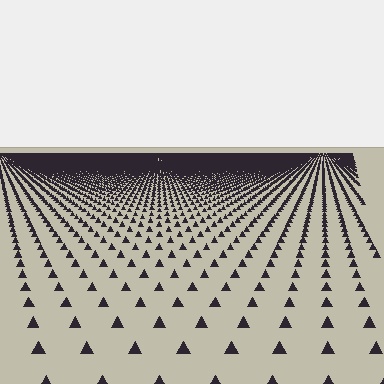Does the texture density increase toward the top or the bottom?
Density increases toward the top.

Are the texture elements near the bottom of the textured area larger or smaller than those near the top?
Larger. Near the bottom, elements are closer to the viewer and appear at a bigger on-screen size.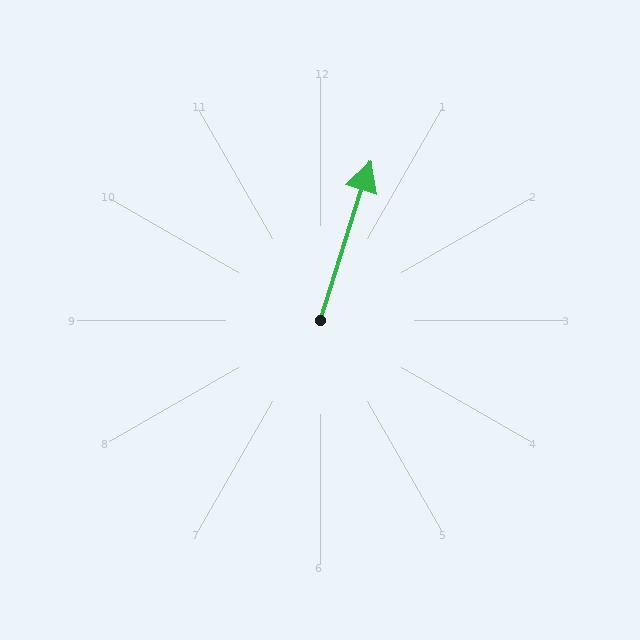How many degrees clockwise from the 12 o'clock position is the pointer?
Approximately 17 degrees.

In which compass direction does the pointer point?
North.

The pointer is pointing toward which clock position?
Roughly 1 o'clock.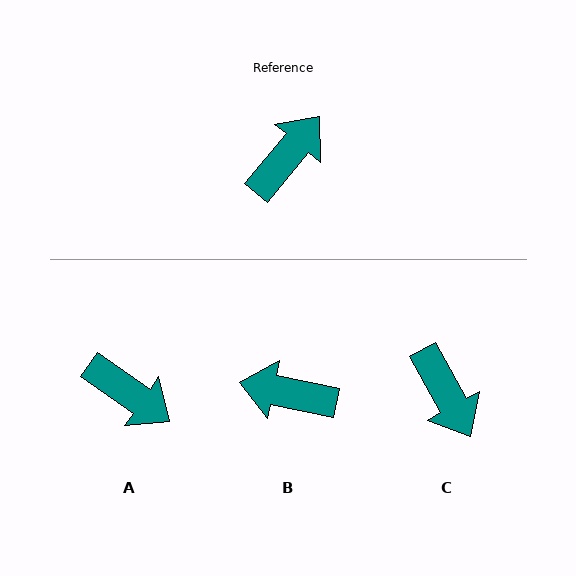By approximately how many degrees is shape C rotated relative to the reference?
Approximately 111 degrees clockwise.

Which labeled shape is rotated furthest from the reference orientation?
B, about 118 degrees away.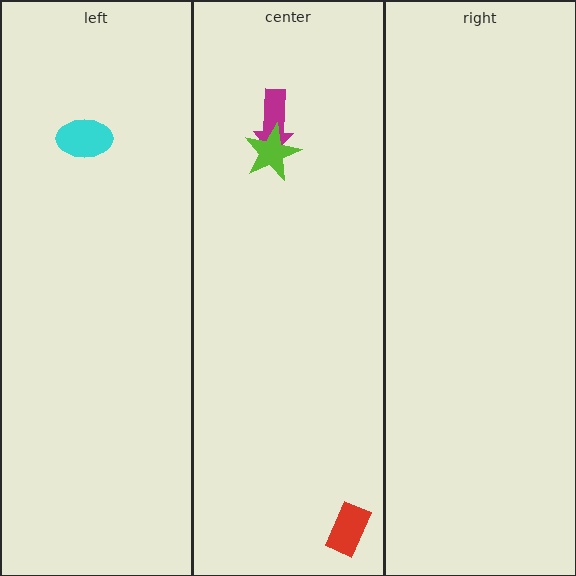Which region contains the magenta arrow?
The center region.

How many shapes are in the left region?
1.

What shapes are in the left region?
The cyan ellipse.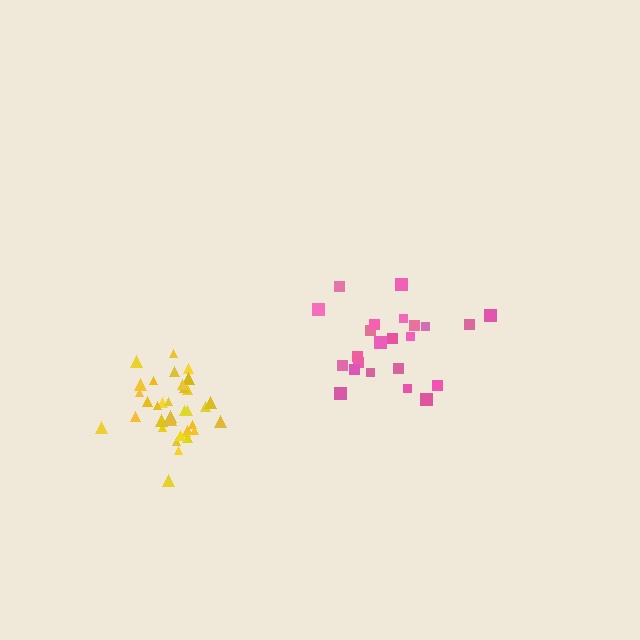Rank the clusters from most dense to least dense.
yellow, pink.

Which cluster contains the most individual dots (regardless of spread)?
Yellow (35).